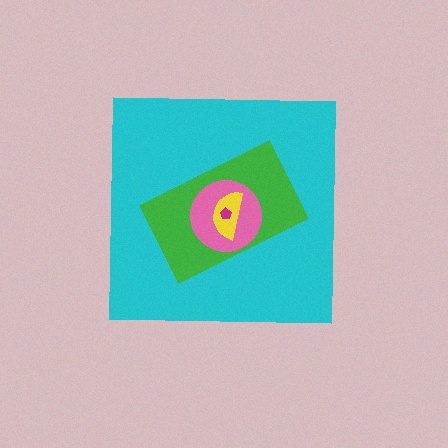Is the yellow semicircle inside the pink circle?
Yes.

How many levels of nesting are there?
5.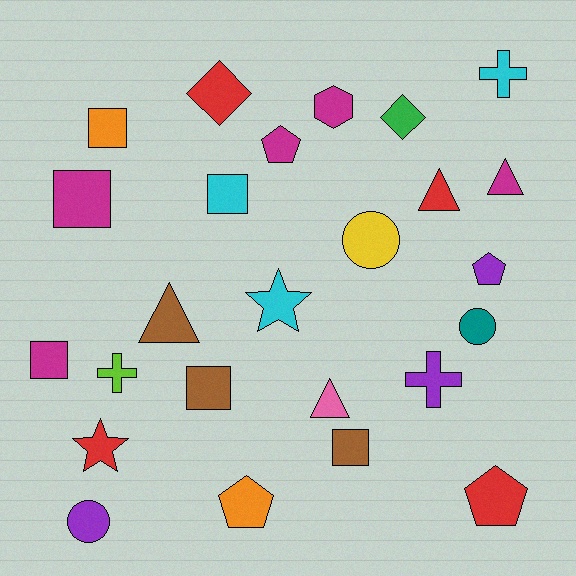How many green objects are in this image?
There is 1 green object.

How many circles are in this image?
There are 3 circles.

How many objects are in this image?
There are 25 objects.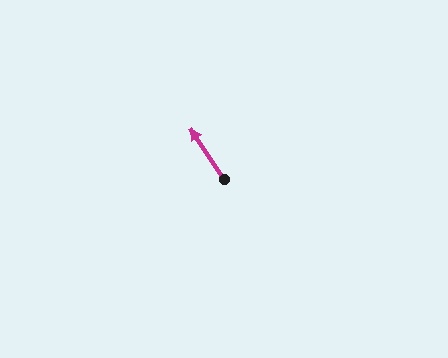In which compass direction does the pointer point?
Northwest.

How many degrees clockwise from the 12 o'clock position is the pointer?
Approximately 326 degrees.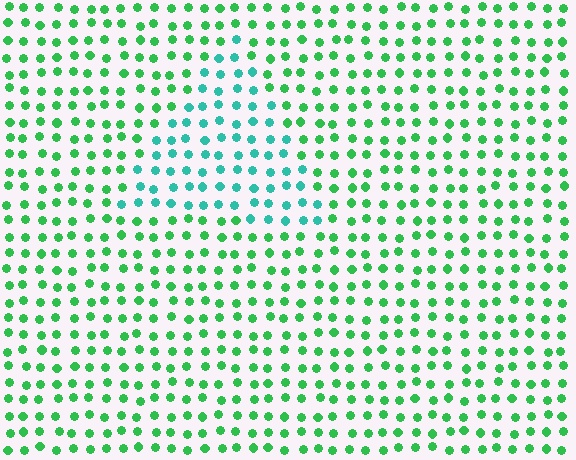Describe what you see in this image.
The image is filled with small green elements in a uniform arrangement. A triangle-shaped region is visible where the elements are tinted to a slightly different hue, forming a subtle color boundary.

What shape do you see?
I see a triangle.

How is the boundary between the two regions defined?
The boundary is defined purely by a slight shift in hue (about 38 degrees). Spacing, size, and orientation are identical on both sides.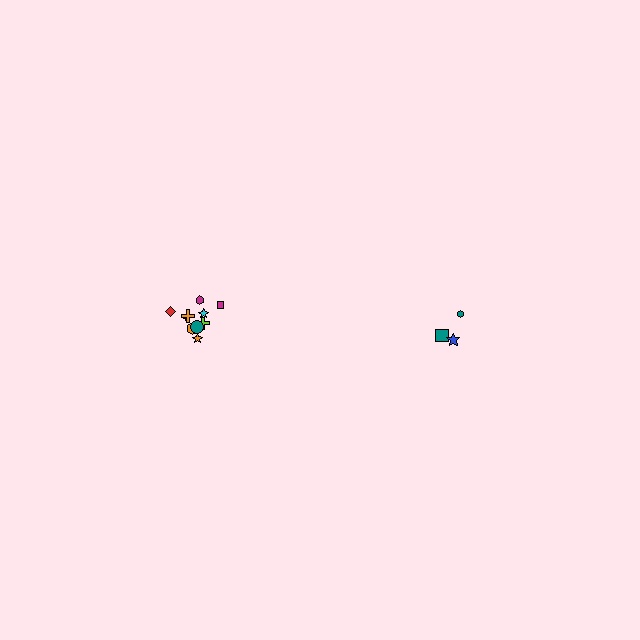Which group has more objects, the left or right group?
The left group.